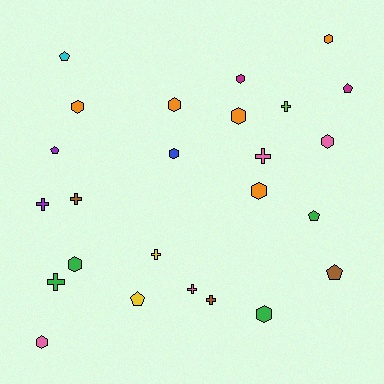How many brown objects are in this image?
There are 3 brown objects.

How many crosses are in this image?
There are 8 crosses.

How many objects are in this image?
There are 25 objects.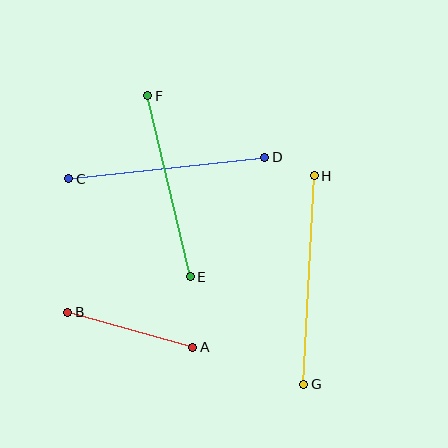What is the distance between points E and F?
The distance is approximately 186 pixels.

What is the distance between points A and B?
The distance is approximately 130 pixels.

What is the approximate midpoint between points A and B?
The midpoint is at approximately (130, 330) pixels.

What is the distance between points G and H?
The distance is approximately 209 pixels.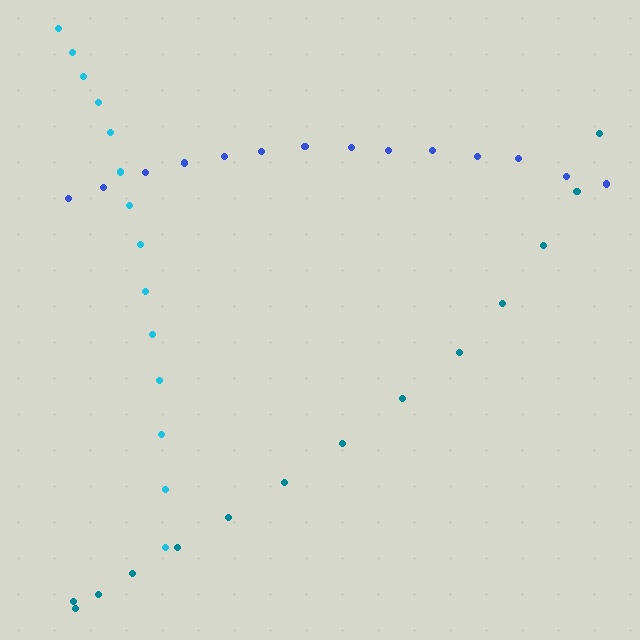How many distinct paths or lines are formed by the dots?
There are 3 distinct paths.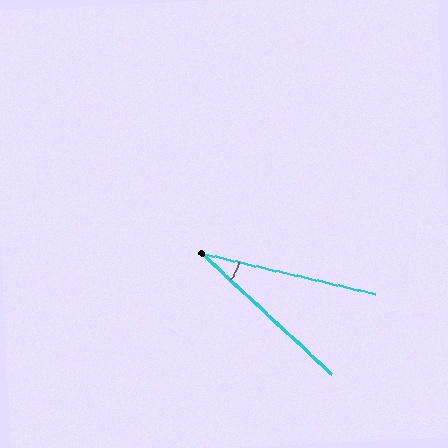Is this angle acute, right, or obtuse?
It is acute.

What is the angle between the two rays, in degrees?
Approximately 30 degrees.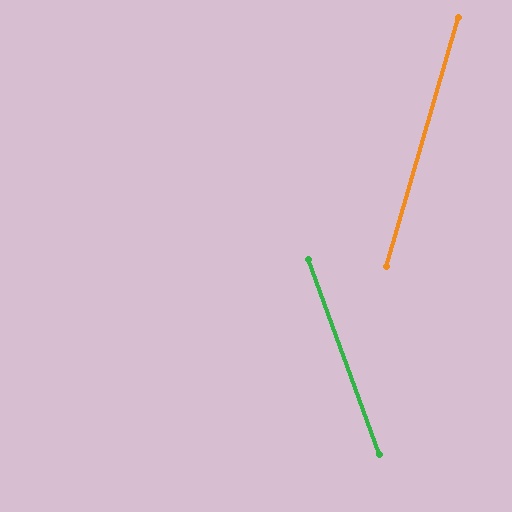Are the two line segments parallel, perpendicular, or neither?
Neither parallel nor perpendicular — they differ by about 36°.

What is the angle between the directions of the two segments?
Approximately 36 degrees.